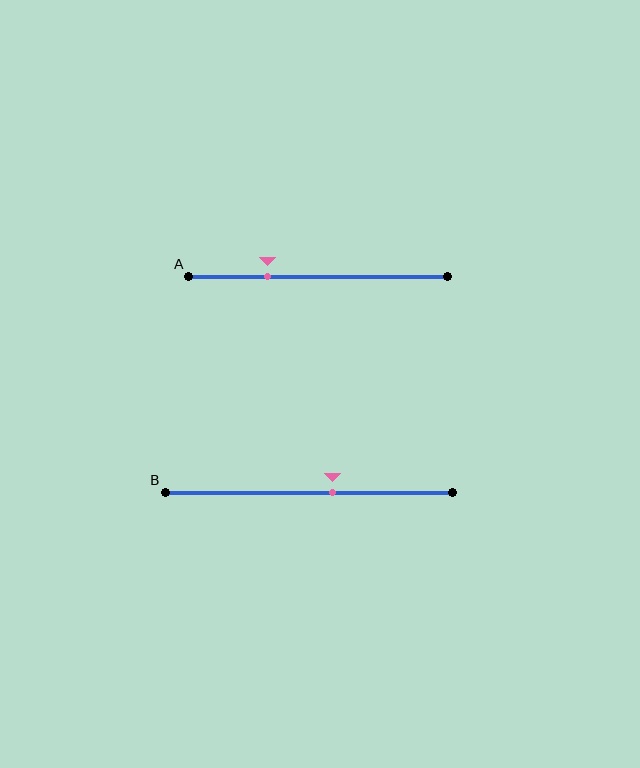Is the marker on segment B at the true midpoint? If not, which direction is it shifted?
No, the marker on segment B is shifted to the right by about 8% of the segment length.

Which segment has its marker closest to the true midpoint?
Segment B has its marker closest to the true midpoint.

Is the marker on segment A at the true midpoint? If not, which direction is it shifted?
No, the marker on segment A is shifted to the left by about 19% of the segment length.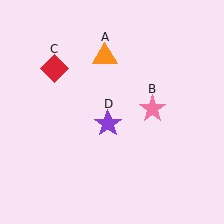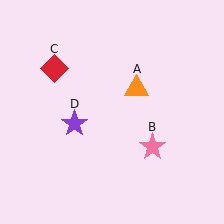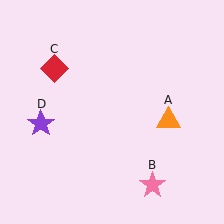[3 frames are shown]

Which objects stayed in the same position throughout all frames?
Red diamond (object C) remained stationary.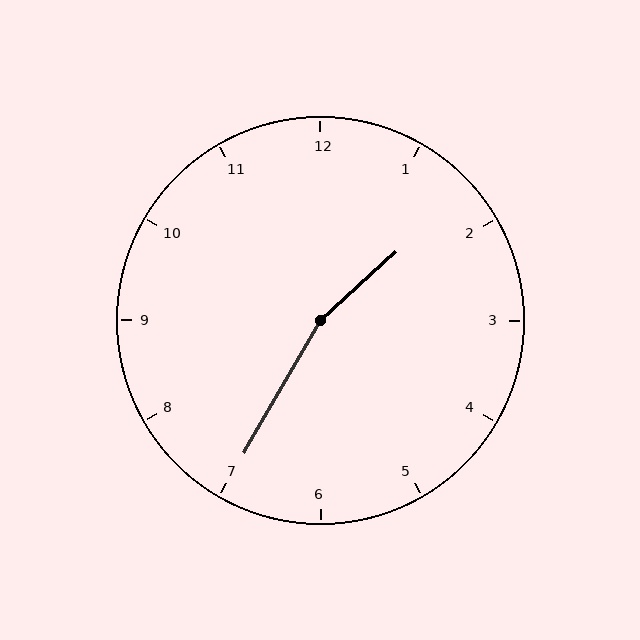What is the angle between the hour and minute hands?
Approximately 162 degrees.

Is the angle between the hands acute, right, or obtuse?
It is obtuse.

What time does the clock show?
1:35.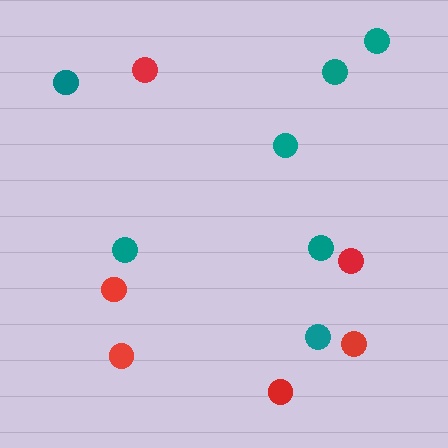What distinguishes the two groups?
There are 2 groups: one group of red circles (6) and one group of teal circles (7).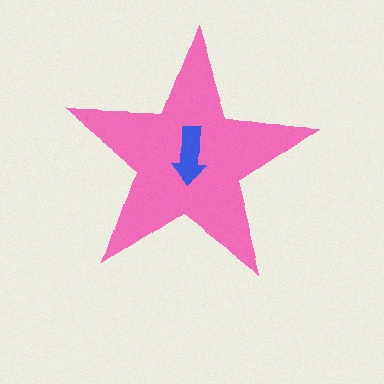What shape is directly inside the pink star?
The blue arrow.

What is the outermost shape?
The pink star.